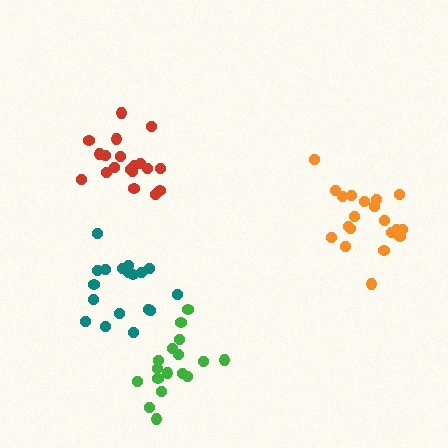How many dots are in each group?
Group 1: 17 dots, Group 2: 20 dots, Group 3: 19 dots, Group 4: 18 dots (74 total).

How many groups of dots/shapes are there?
There are 4 groups.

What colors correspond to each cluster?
The clusters are colored: green, orange, red, teal.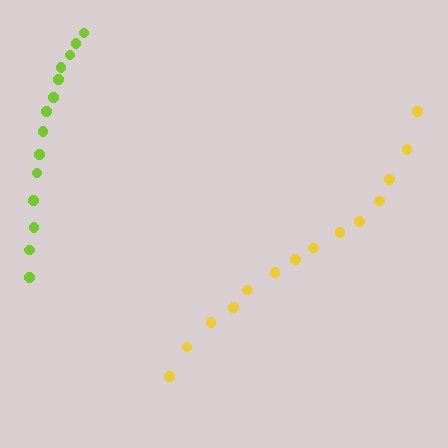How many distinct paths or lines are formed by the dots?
There are 2 distinct paths.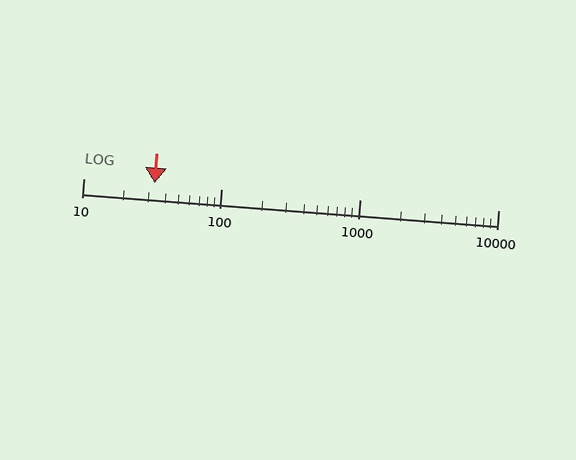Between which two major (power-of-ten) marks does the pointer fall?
The pointer is between 10 and 100.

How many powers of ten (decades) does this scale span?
The scale spans 3 decades, from 10 to 10000.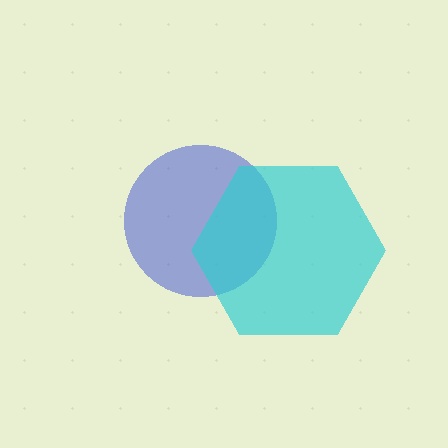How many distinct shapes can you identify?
There are 2 distinct shapes: a blue circle, a cyan hexagon.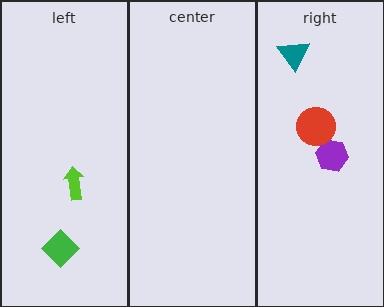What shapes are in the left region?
The lime arrow, the green diamond.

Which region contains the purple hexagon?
The right region.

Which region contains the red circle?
The right region.